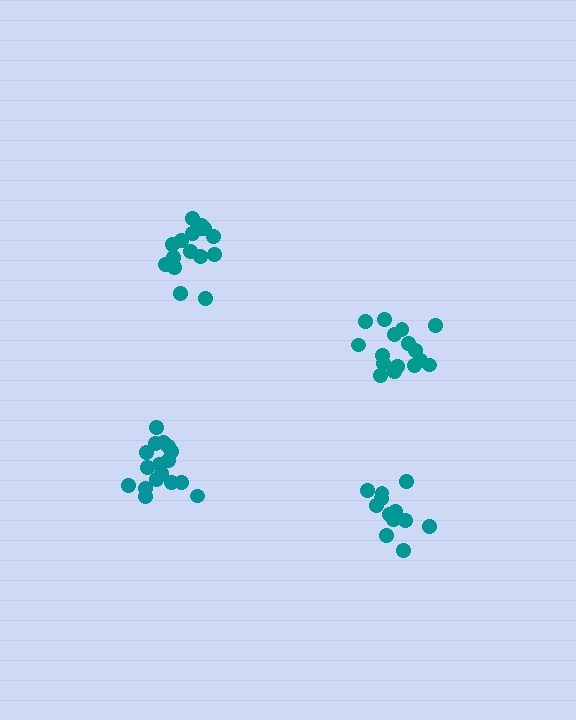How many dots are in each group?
Group 1: 16 dots, Group 2: 13 dots, Group 3: 16 dots, Group 4: 17 dots (62 total).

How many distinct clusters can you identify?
There are 4 distinct clusters.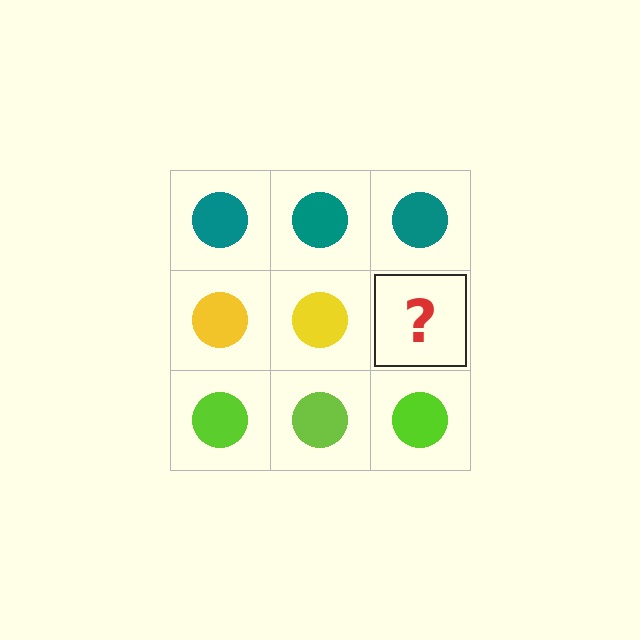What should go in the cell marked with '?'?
The missing cell should contain a yellow circle.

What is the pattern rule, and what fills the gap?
The rule is that each row has a consistent color. The gap should be filled with a yellow circle.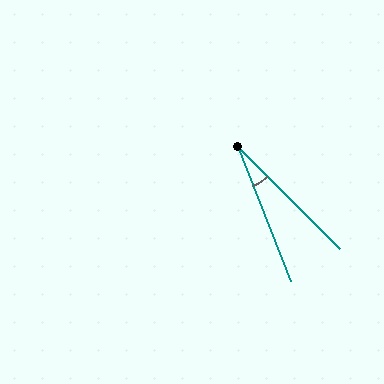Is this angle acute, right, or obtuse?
It is acute.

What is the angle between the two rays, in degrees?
Approximately 23 degrees.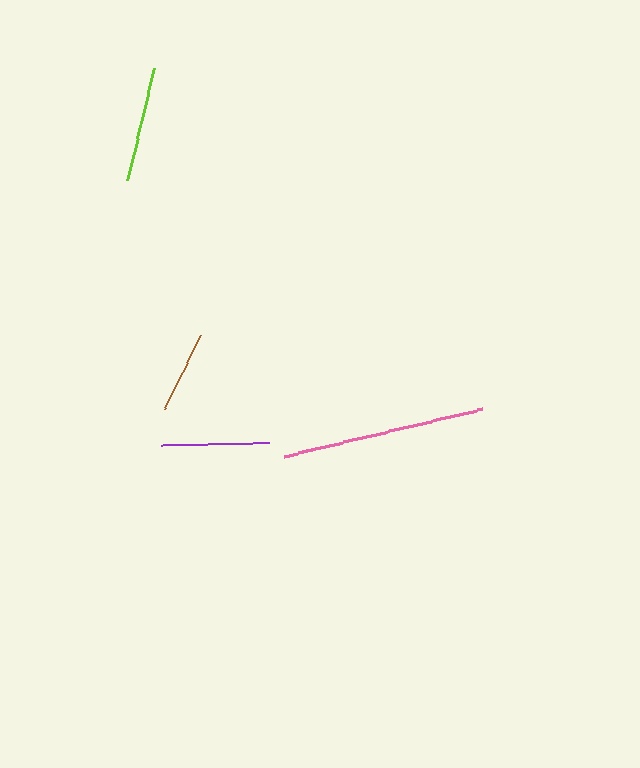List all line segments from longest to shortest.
From longest to shortest: pink, lime, purple, brown.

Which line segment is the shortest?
The brown line is the shortest at approximately 83 pixels.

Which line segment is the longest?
The pink line is the longest at approximately 204 pixels.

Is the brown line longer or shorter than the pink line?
The pink line is longer than the brown line.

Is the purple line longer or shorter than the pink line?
The pink line is longer than the purple line.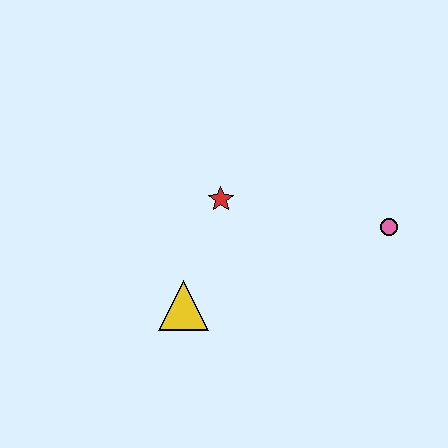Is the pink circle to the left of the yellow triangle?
No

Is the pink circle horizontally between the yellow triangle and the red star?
No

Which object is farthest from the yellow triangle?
The pink circle is farthest from the yellow triangle.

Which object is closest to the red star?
The yellow triangle is closest to the red star.